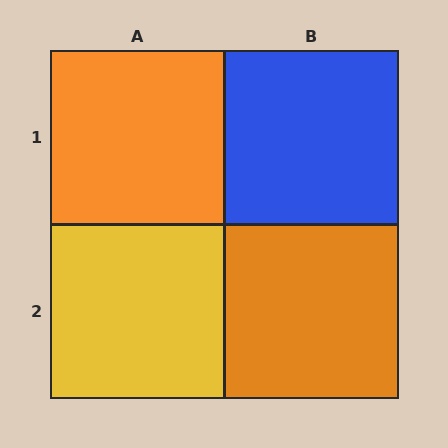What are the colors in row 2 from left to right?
Yellow, orange.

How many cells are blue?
1 cell is blue.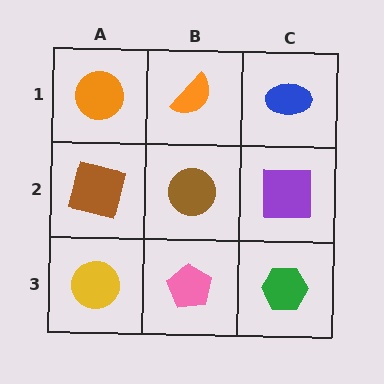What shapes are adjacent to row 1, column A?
A brown square (row 2, column A), an orange semicircle (row 1, column B).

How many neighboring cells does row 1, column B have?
3.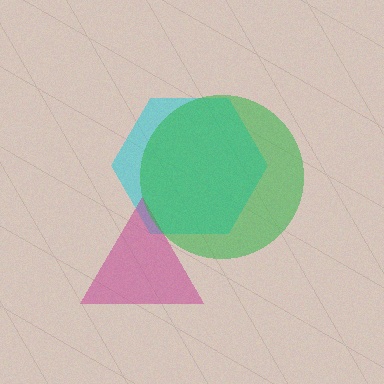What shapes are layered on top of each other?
The layered shapes are: a cyan hexagon, a magenta triangle, a green circle.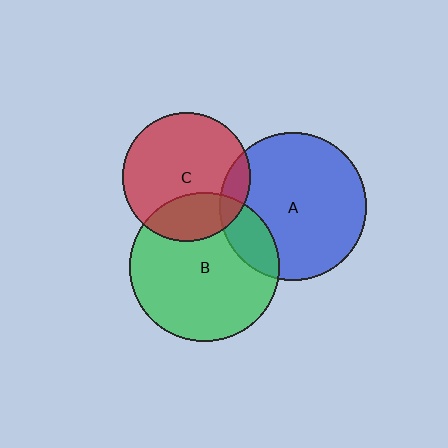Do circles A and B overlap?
Yes.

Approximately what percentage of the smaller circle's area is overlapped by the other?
Approximately 15%.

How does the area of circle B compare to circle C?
Approximately 1.3 times.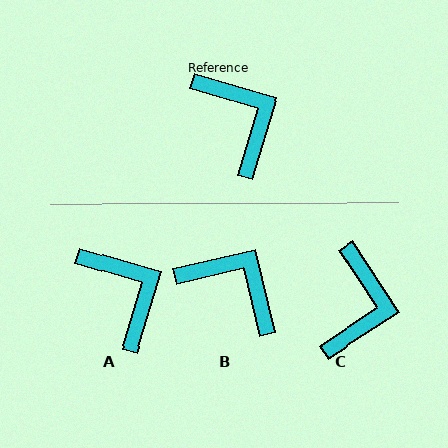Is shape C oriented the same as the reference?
No, it is off by about 40 degrees.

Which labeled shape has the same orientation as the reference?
A.